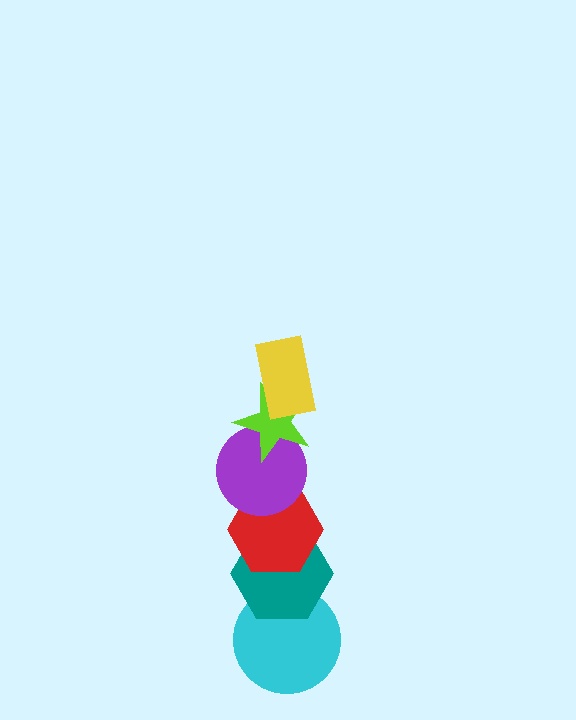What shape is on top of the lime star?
The yellow rectangle is on top of the lime star.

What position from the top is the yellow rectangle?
The yellow rectangle is 1st from the top.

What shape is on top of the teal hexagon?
The red hexagon is on top of the teal hexagon.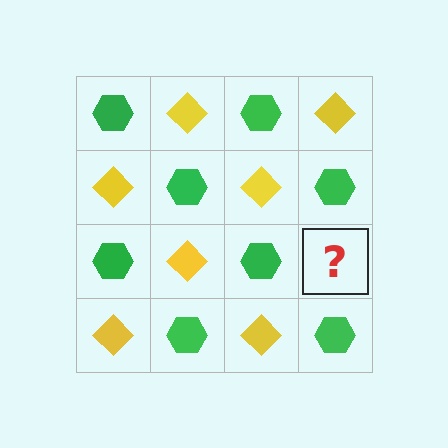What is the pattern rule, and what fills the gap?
The rule is that it alternates green hexagon and yellow diamond in a checkerboard pattern. The gap should be filled with a yellow diamond.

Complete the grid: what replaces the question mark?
The question mark should be replaced with a yellow diamond.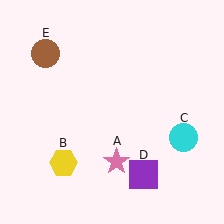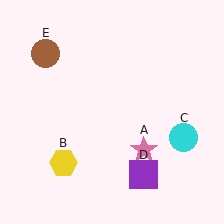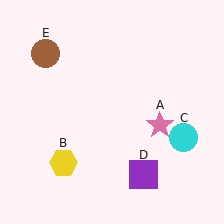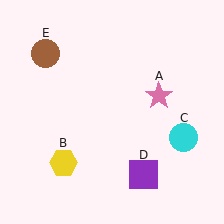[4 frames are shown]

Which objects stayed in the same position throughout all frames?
Yellow hexagon (object B) and cyan circle (object C) and purple square (object D) and brown circle (object E) remained stationary.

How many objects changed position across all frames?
1 object changed position: pink star (object A).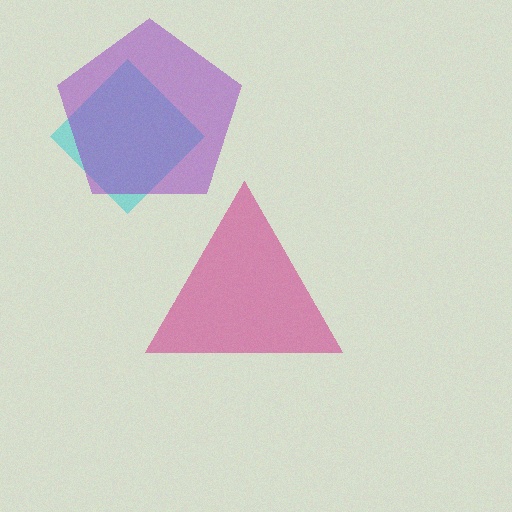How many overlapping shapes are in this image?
There are 3 overlapping shapes in the image.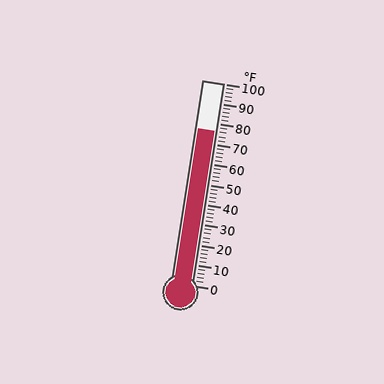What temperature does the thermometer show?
The thermometer shows approximately 76°F.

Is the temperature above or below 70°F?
The temperature is above 70°F.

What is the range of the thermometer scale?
The thermometer scale ranges from 0°F to 100°F.